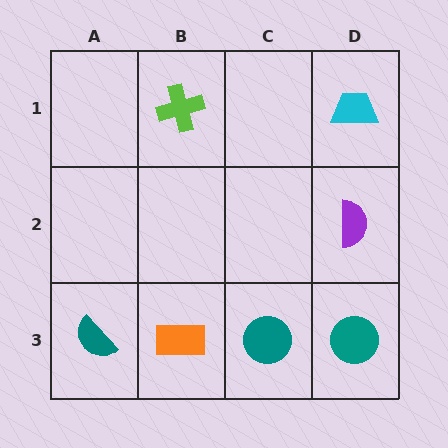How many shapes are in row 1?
2 shapes.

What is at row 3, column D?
A teal circle.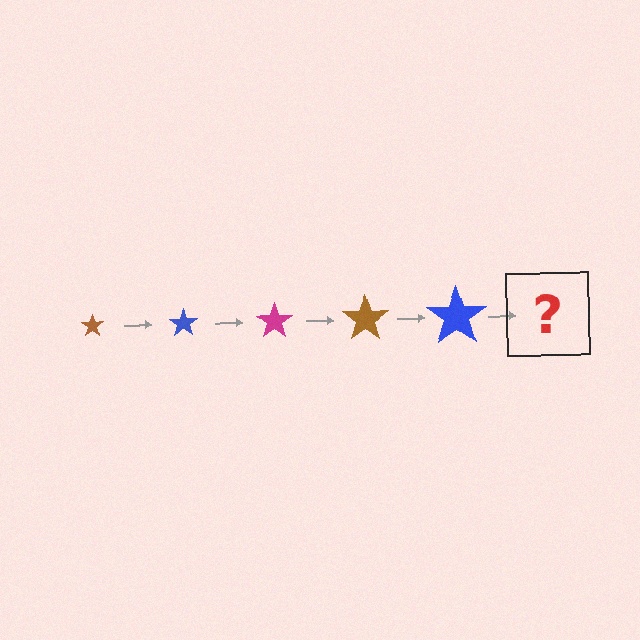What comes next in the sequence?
The next element should be a magenta star, larger than the previous one.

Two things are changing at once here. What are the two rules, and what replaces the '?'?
The two rules are that the star grows larger each step and the color cycles through brown, blue, and magenta. The '?' should be a magenta star, larger than the previous one.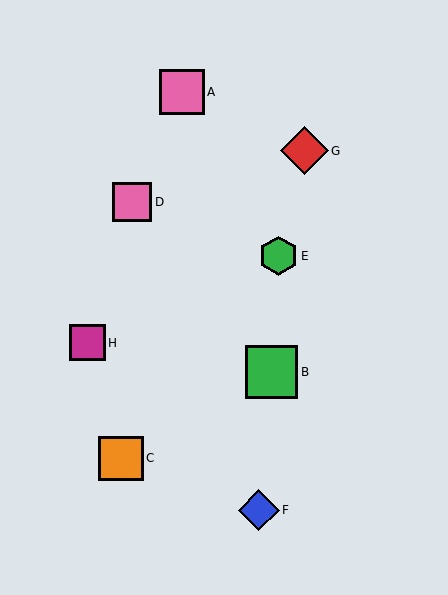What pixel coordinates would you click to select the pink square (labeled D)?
Click at (132, 202) to select the pink square D.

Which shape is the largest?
The green square (labeled B) is the largest.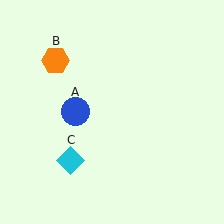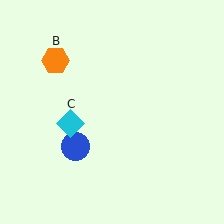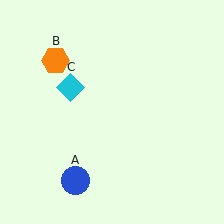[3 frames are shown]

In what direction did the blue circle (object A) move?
The blue circle (object A) moved down.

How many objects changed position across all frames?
2 objects changed position: blue circle (object A), cyan diamond (object C).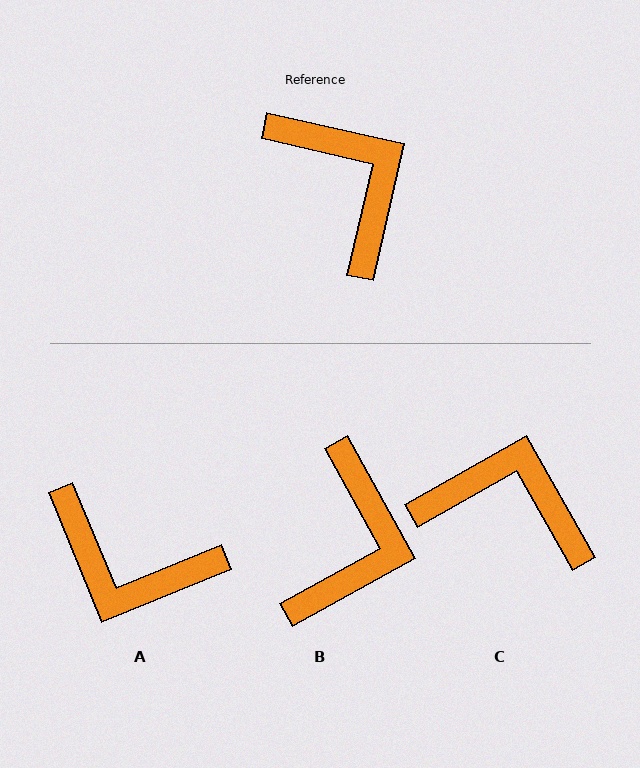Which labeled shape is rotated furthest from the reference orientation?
A, about 145 degrees away.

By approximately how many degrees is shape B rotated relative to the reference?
Approximately 48 degrees clockwise.